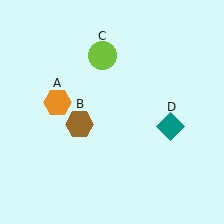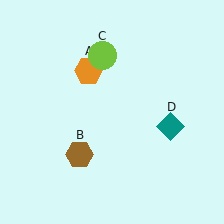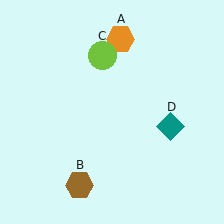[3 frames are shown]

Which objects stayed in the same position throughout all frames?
Lime circle (object C) and teal diamond (object D) remained stationary.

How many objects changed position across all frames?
2 objects changed position: orange hexagon (object A), brown hexagon (object B).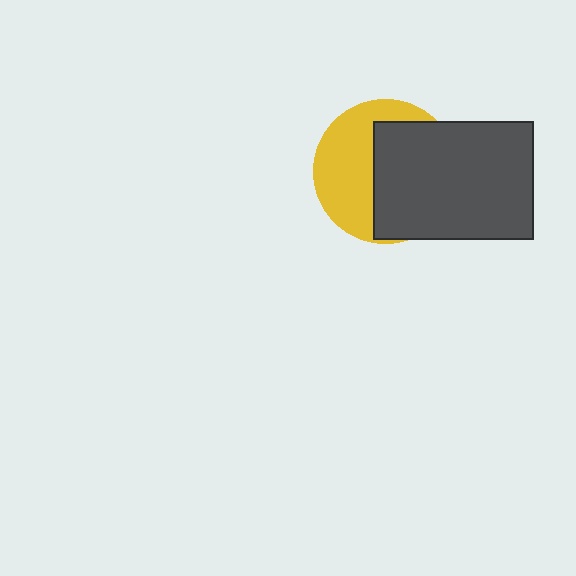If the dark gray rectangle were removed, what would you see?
You would see the complete yellow circle.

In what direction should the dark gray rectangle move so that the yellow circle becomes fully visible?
The dark gray rectangle should move right. That is the shortest direction to clear the overlap and leave the yellow circle fully visible.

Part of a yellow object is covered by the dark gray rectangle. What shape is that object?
It is a circle.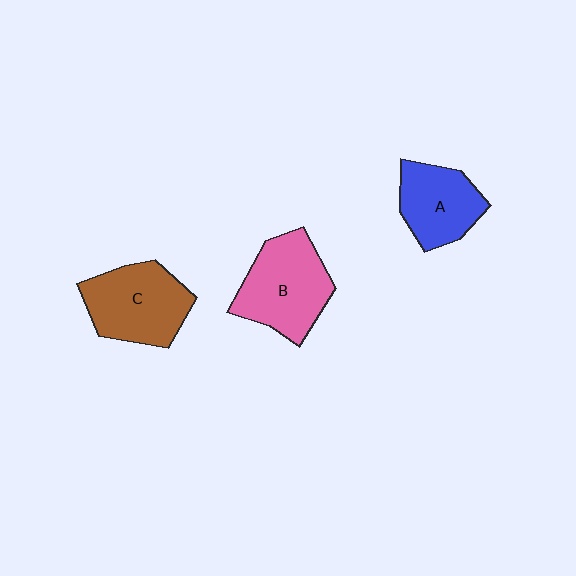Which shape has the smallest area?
Shape A (blue).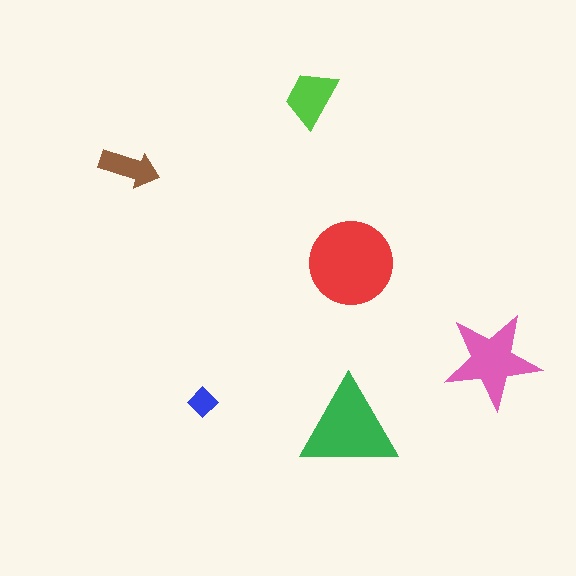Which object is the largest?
The red circle.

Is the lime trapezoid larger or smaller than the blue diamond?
Larger.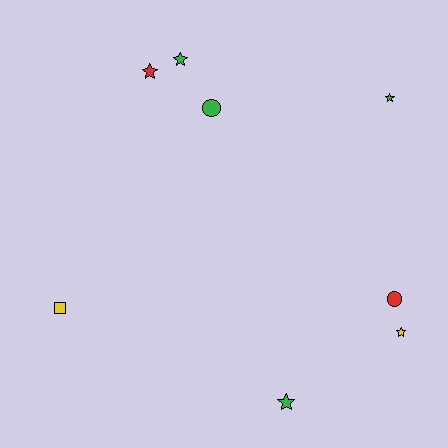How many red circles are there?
There is 1 red circle.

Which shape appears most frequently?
Star, with 5 objects.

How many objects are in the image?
There are 8 objects.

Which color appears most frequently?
Green, with 4 objects.